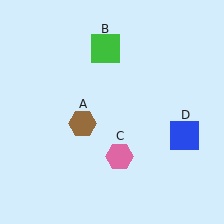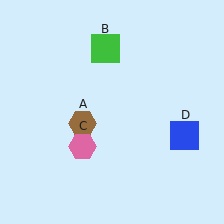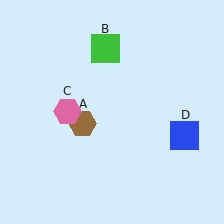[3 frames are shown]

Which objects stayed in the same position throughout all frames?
Brown hexagon (object A) and green square (object B) and blue square (object D) remained stationary.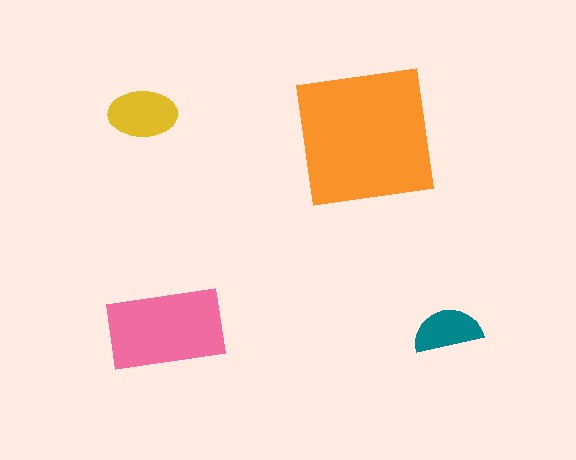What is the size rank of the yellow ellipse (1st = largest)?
3rd.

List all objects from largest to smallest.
The orange square, the pink rectangle, the yellow ellipse, the teal semicircle.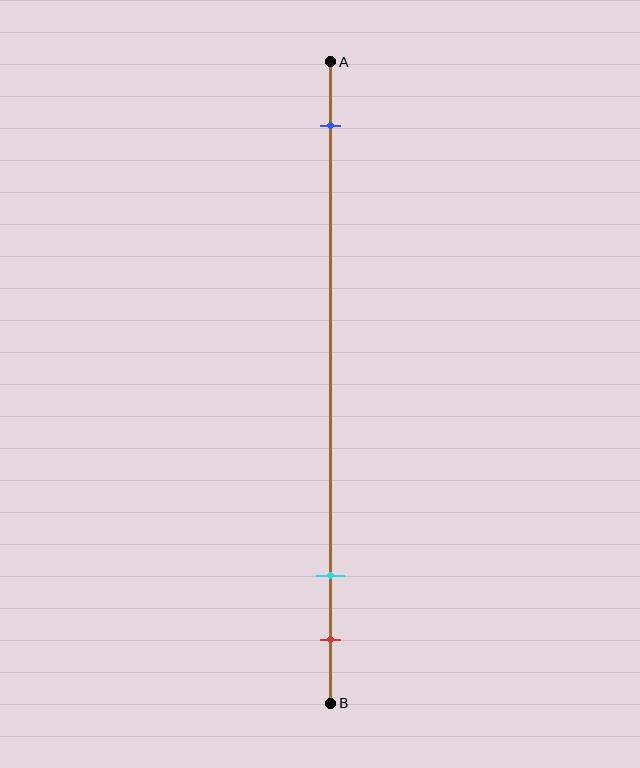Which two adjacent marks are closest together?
The cyan and red marks are the closest adjacent pair.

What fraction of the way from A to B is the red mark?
The red mark is approximately 90% (0.9) of the way from A to B.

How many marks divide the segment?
There are 3 marks dividing the segment.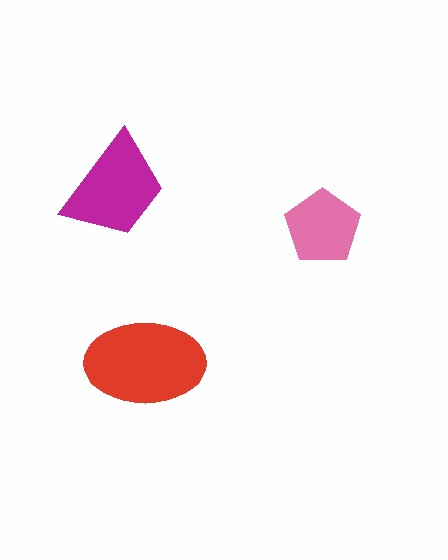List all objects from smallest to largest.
The pink pentagon, the magenta trapezoid, the red ellipse.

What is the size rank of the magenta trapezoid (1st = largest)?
2nd.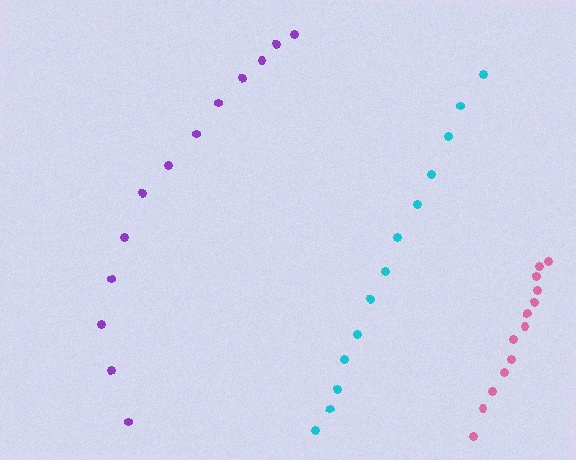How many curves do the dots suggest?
There are 3 distinct paths.